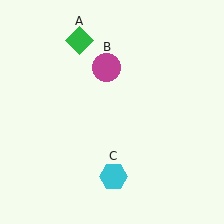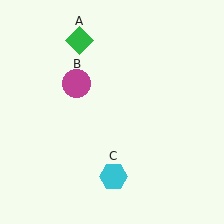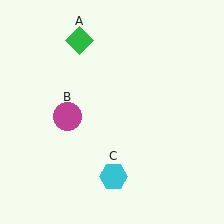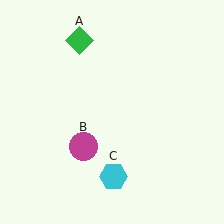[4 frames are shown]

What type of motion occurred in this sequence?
The magenta circle (object B) rotated counterclockwise around the center of the scene.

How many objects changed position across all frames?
1 object changed position: magenta circle (object B).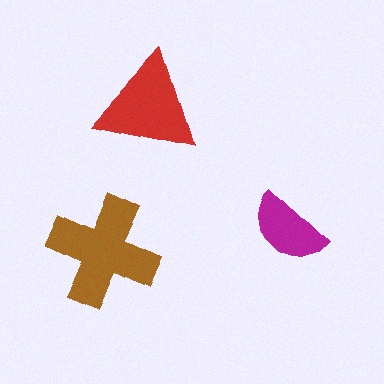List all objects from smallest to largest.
The magenta semicircle, the red triangle, the brown cross.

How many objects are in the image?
There are 3 objects in the image.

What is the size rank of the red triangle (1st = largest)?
2nd.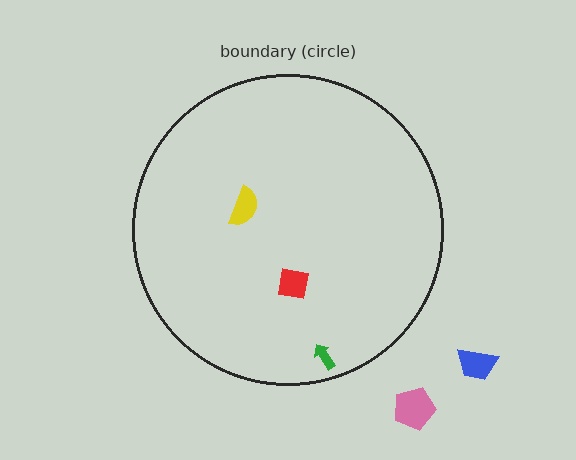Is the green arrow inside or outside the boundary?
Inside.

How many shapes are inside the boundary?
3 inside, 2 outside.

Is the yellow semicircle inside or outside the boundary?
Inside.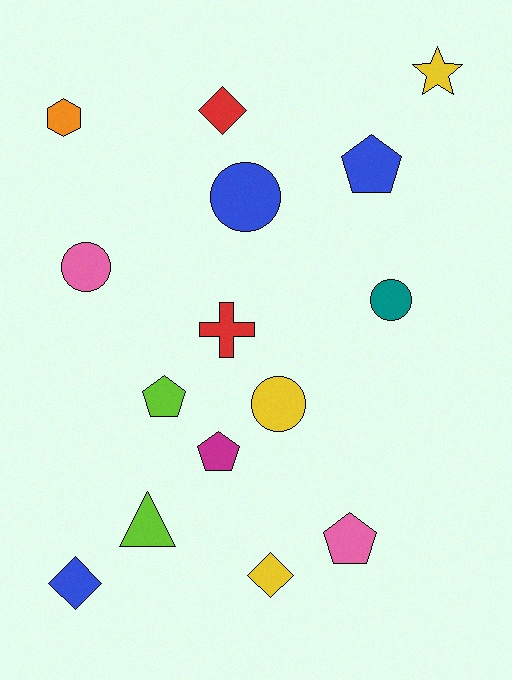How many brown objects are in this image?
There are no brown objects.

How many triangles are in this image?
There is 1 triangle.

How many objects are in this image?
There are 15 objects.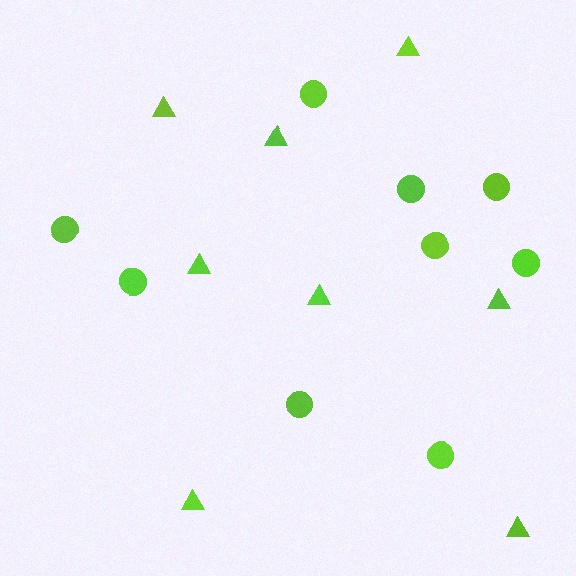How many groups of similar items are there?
There are 2 groups: one group of triangles (8) and one group of circles (9).